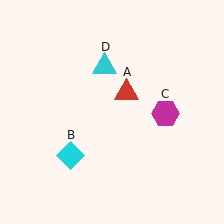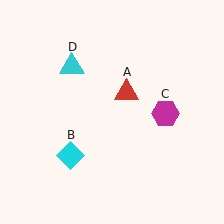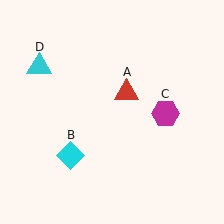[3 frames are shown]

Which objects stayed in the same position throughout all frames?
Red triangle (object A) and cyan diamond (object B) and magenta hexagon (object C) remained stationary.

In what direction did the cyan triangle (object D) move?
The cyan triangle (object D) moved left.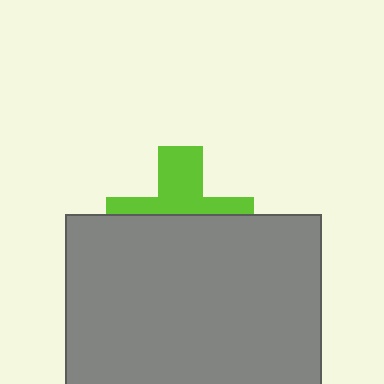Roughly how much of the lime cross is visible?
A small part of it is visible (roughly 42%).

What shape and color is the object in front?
The object in front is a gray rectangle.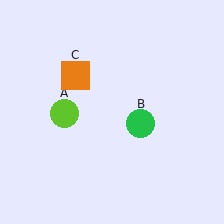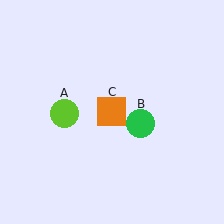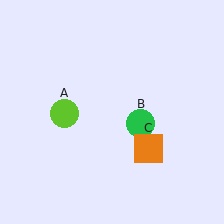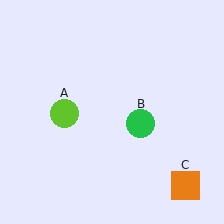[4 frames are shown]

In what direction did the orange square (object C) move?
The orange square (object C) moved down and to the right.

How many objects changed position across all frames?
1 object changed position: orange square (object C).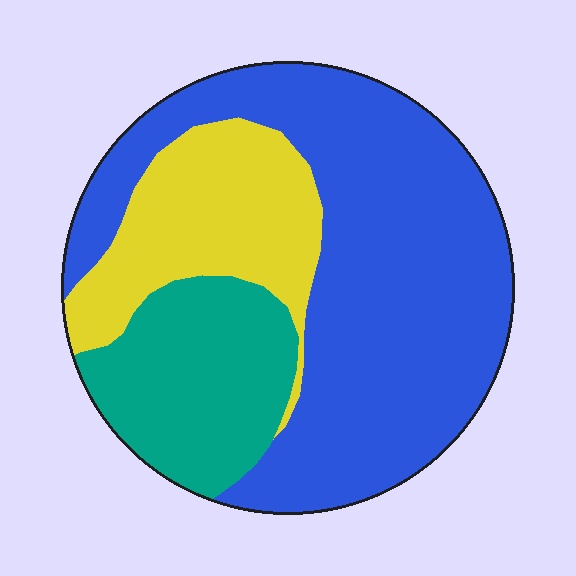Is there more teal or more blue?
Blue.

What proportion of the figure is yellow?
Yellow covers roughly 20% of the figure.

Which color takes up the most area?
Blue, at roughly 55%.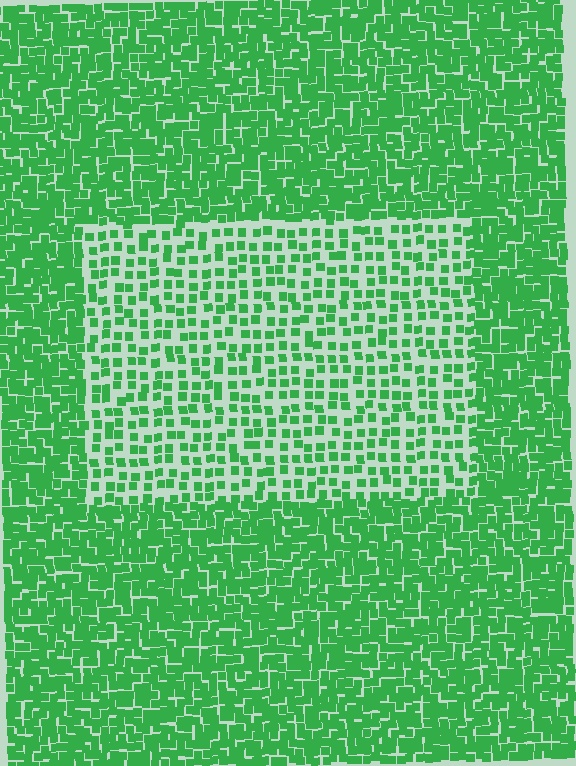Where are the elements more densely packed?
The elements are more densely packed outside the rectangle boundary.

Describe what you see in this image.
The image contains small green elements arranged at two different densities. A rectangle-shaped region is visible where the elements are less densely packed than the surrounding area.